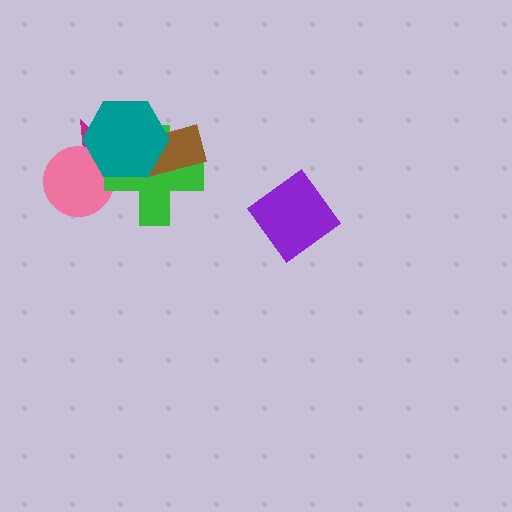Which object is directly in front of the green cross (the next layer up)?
The brown rectangle is directly in front of the green cross.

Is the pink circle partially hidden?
Yes, it is partially covered by another shape.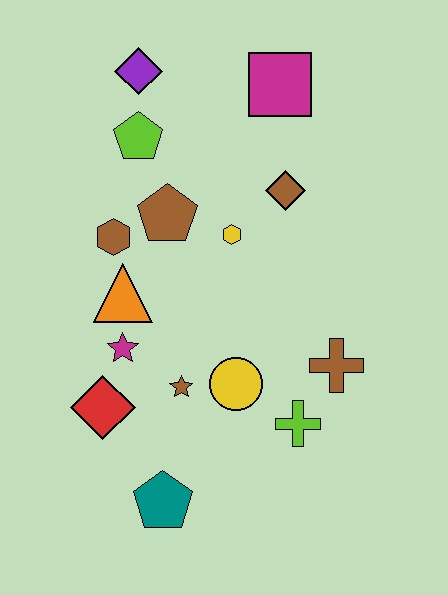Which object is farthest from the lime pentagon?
The teal pentagon is farthest from the lime pentagon.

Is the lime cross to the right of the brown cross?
No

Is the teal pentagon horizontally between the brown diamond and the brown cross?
No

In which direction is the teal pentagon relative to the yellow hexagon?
The teal pentagon is below the yellow hexagon.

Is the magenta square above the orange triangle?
Yes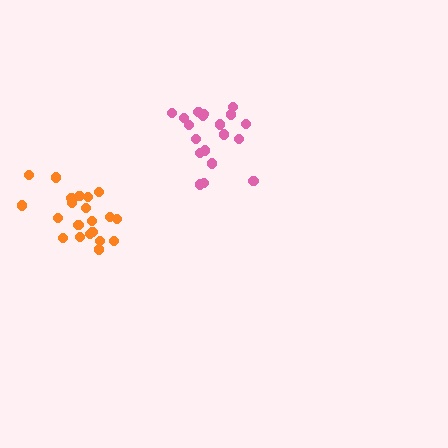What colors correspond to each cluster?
The clusters are colored: pink, orange.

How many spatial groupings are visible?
There are 2 spatial groupings.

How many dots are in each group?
Group 1: 19 dots, Group 2: 21 dots (40 total).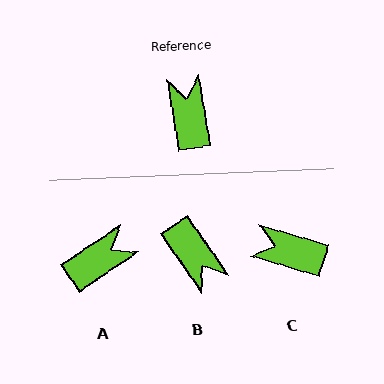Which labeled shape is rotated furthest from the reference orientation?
B, about 155 degrees away.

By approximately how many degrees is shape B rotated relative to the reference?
Approximately 155 degrees clockwise.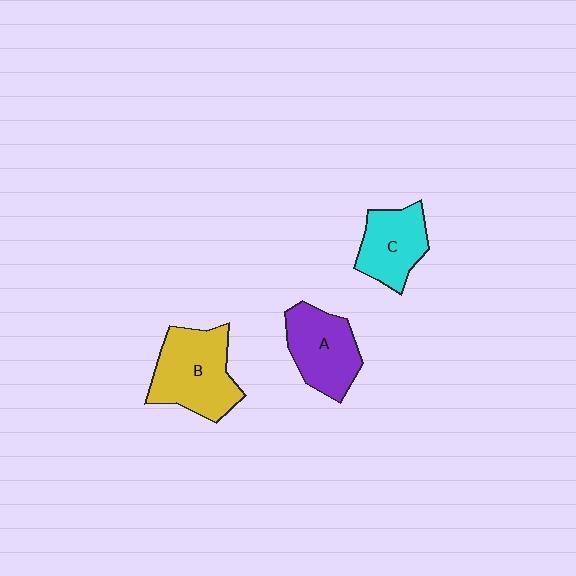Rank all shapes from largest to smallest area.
From largest to smallest: B (yellow), A (purple), C (cyan).